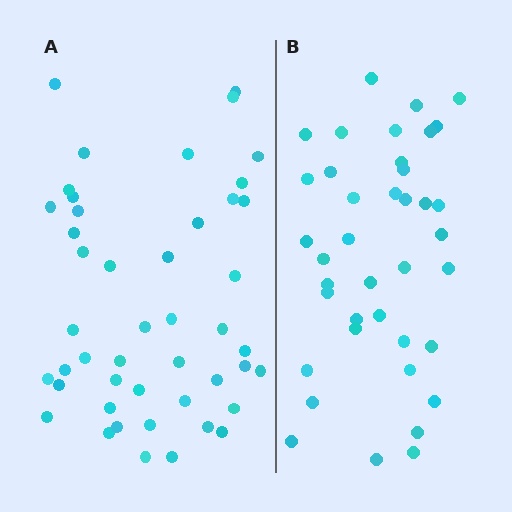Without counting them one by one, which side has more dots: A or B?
Region A (the left region) has more dots.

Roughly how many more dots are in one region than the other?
Region A has roughly 8 or so more dots than region B.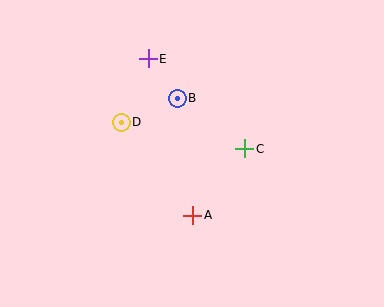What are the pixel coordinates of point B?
Point B is at (177, 98).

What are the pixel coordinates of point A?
Point A is at (193, 215).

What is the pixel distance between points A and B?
The distance between A and B is 118 pixels.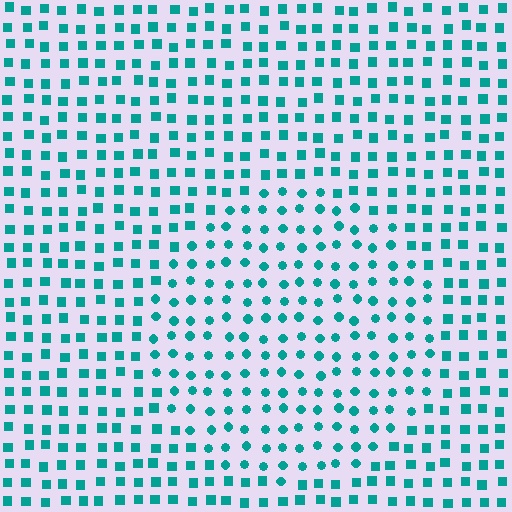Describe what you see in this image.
The image is filled with small teal elements arranged in a uniform grid. A circle-shaped region contains circles, while the surrounding area contains squares. The boundary is defined purely by the change in element shape.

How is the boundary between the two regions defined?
The boundary is defined by a change in element shape: circles inside vs. squares outside. All elements share the same color and spacing.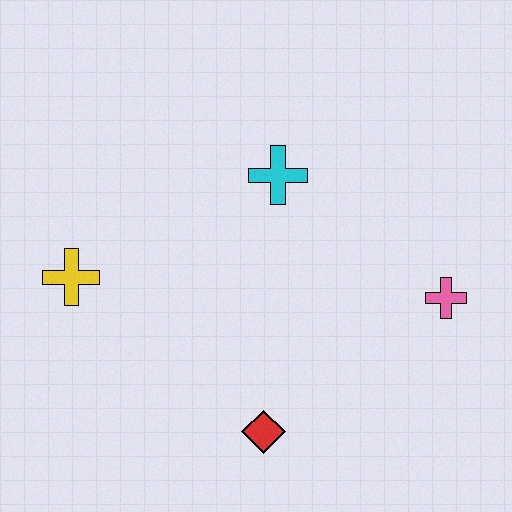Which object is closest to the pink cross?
The cyan cross is closest to the pink cross.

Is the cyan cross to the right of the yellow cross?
Yes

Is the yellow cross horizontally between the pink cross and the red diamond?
No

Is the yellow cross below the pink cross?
No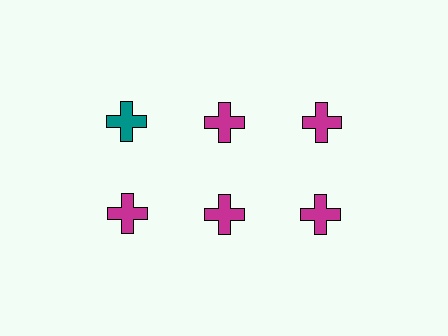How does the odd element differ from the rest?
It has a different color: teal instead of magenta.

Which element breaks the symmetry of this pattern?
The teal cross in the top row, leftmost column breaks the symmetry. All other shapes are magenta crosses.